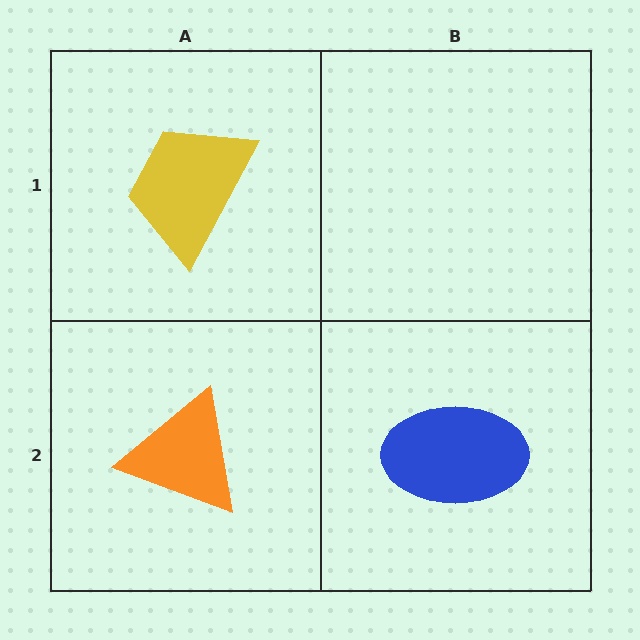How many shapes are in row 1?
1 shape.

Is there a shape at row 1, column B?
No, that cell is empty.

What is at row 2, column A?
An orange triangle.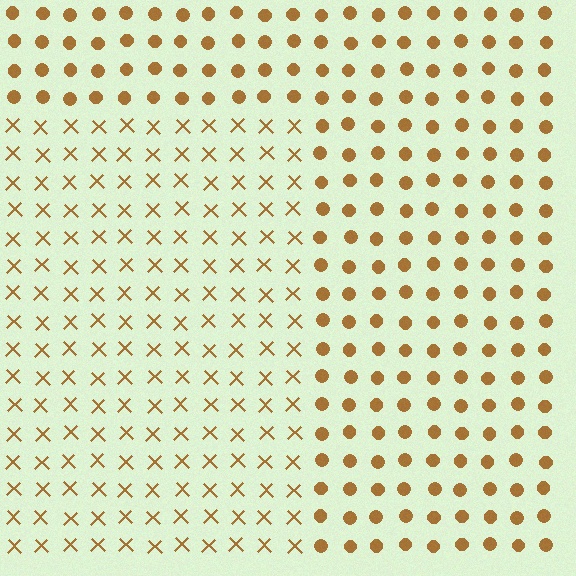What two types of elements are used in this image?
The image uses X marks inside the rectangle region and circles outside it.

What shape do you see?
I see a rectangle.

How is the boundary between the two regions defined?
The boundary is defined by a change in element shape: X marks inside vs. circles outside. All elements share the same color and spacing.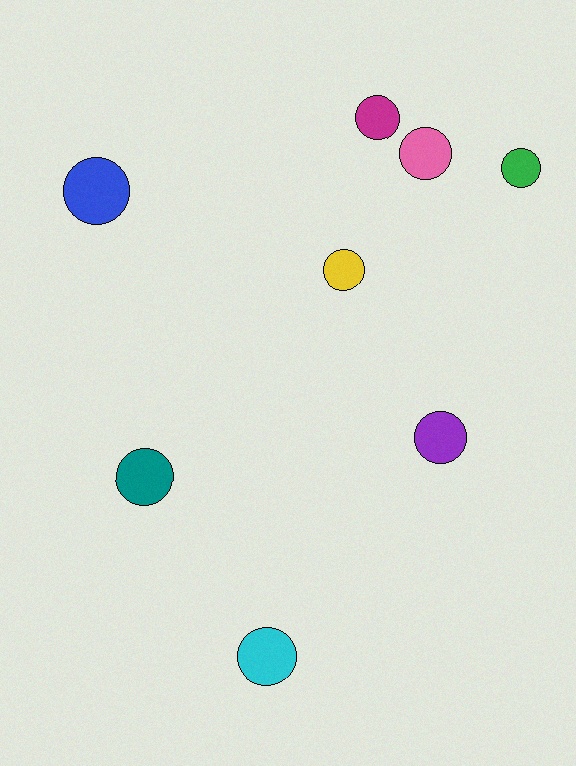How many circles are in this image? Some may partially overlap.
There are 8 circles.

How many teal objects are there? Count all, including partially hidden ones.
There is 1 teal object.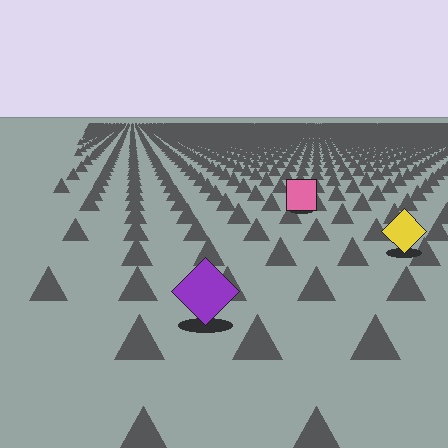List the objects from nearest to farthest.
From nearest to farthest: the purple diamond, the yellow diamond, the pink square.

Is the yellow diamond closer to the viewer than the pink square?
Yes. The yellow diamond is closer — you can tell from the texture gradient: the ground texture is coarser near it.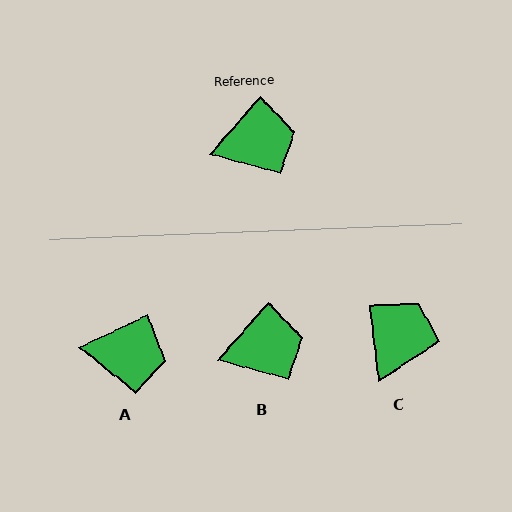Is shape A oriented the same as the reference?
No, it is off by about 24 degrees.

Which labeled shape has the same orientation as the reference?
B.